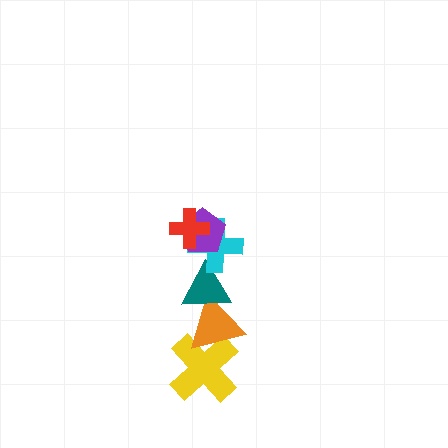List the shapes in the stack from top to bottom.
From top to bottom: the red cross, the purple pentagon, the cyan cross, the teal triangle, the orange triangle, the yellow cross.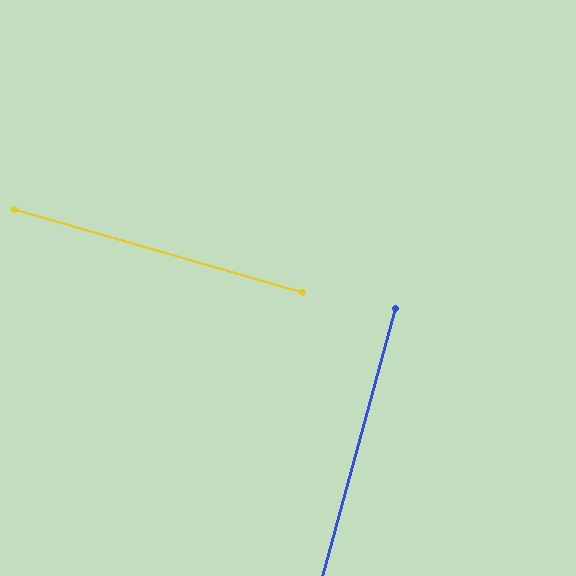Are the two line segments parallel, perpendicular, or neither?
Perpendicular — they meet at approximately 89°.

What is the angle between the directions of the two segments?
Approximately 89 degrees.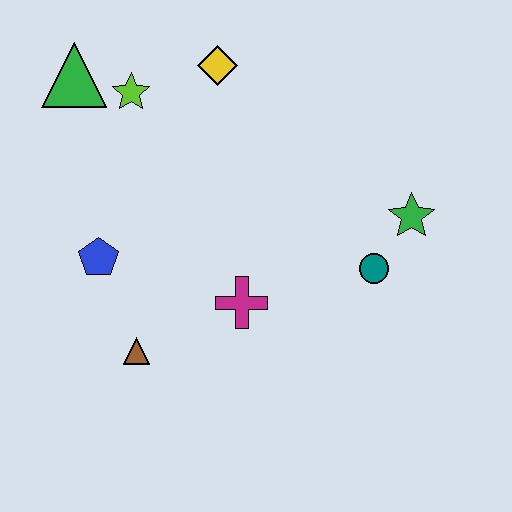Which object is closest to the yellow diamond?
The lime star is closest to the yellow diamond.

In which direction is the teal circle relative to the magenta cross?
The teal circle is to the right of the magenta cross.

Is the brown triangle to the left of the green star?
Yes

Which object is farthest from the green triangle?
The green star is farthest from the green triangle.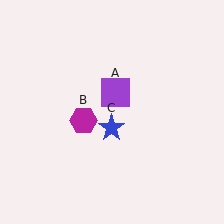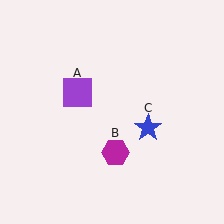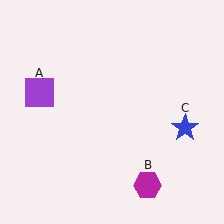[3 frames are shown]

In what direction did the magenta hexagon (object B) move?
The magenta hexagon (object B) moved down and to the right.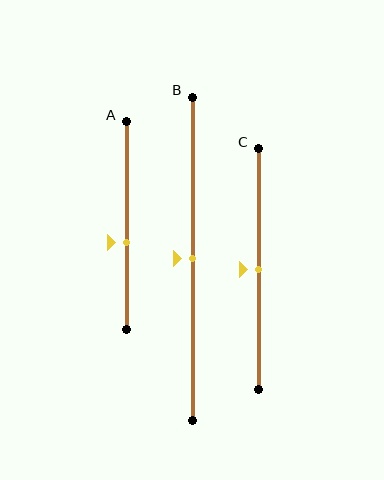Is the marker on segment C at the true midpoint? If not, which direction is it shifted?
Yes, the marker on segment C is at the true midpoint.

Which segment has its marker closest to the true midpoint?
Segment B has its marker closest to the true midpoint.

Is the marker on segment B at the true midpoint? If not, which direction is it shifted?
Yes, the marker on segment B is at the true midpoint.